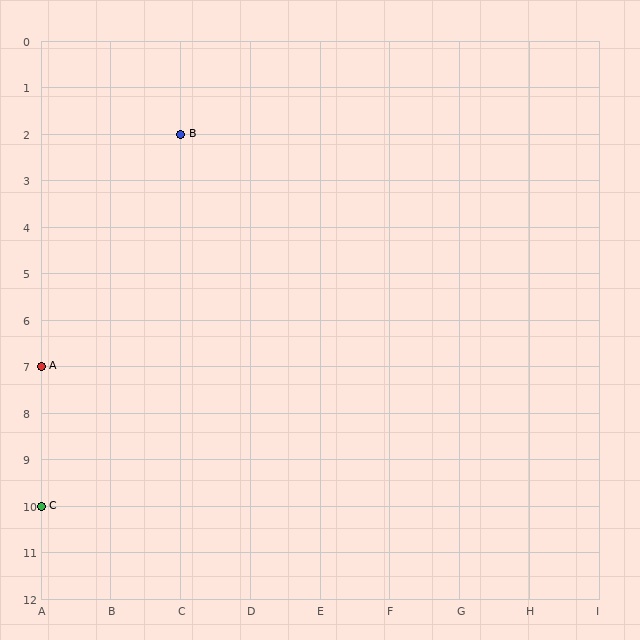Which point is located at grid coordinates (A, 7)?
Point A is at (A, 7).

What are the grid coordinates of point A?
Point A is at grid coordinates (A, 7).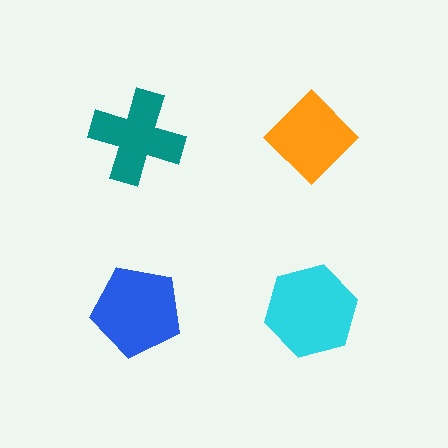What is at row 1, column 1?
A teal cross.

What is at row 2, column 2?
A cyan hexagon.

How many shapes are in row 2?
2 shapes.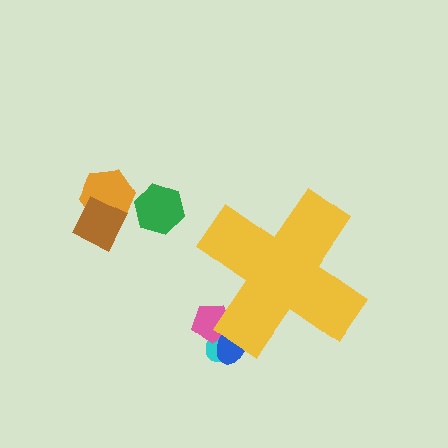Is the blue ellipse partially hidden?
Yes, the blue ellipse is partially hidden behind the yellow cross.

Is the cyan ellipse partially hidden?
Yes, the cyan ellipse is partially hidden behind the yellow cross.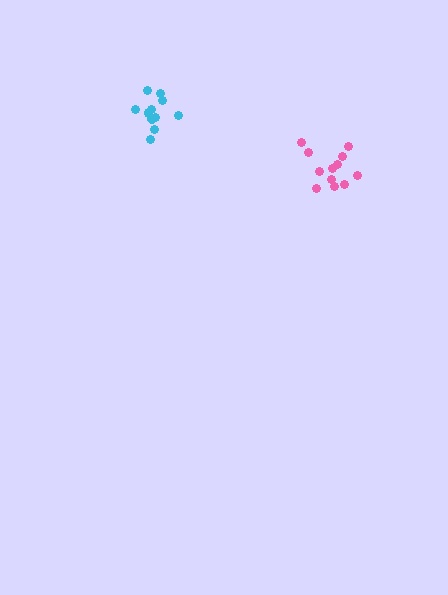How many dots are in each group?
Group 1: 12 dots, Group 2: 12 dots (24 total).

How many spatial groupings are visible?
There are 2 spatial groupings.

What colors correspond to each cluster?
The clusters are colored: pink, cyan.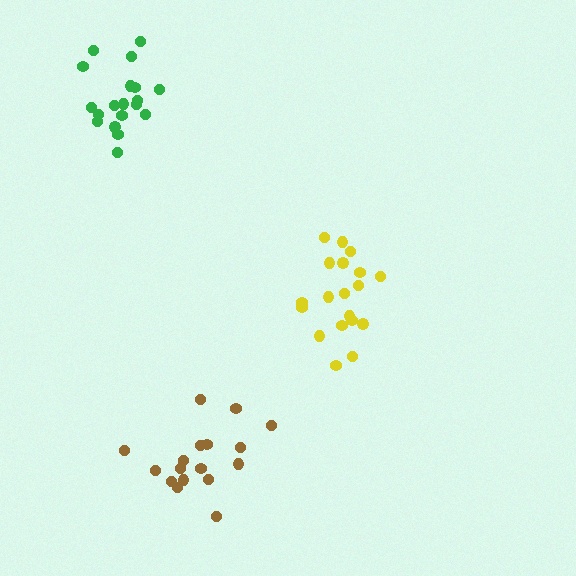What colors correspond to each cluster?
The clusters are colored: brown, green, yellow.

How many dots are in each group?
Group 1: 17 dots, Group 2: 19 dots, Group 3: 19 dots (55 total).